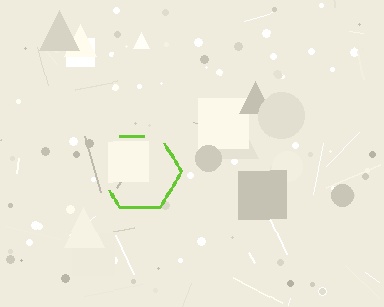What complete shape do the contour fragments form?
The contour fragments form a hexagon.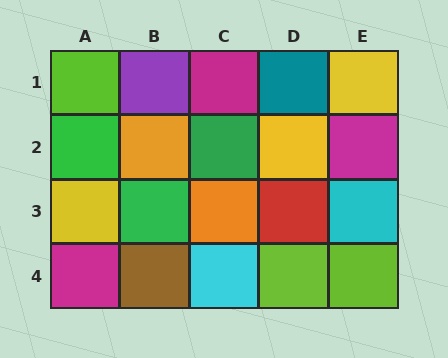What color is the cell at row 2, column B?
Orange.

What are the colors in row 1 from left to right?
Lime, purple, magenta, teal, yellow.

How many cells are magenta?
3 cells are magenta.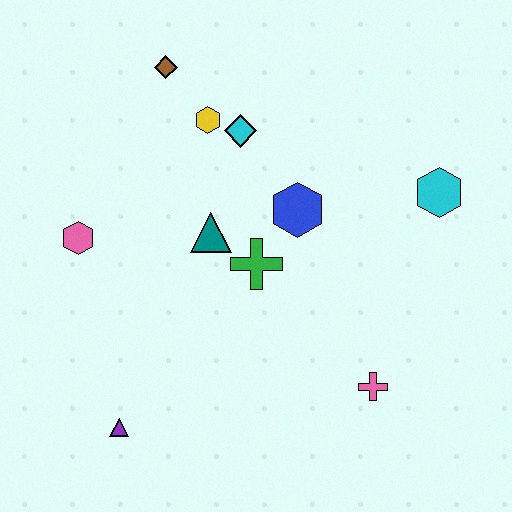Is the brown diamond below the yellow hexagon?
No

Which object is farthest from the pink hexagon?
The cyan hexagon is farthest from the pink hexagon.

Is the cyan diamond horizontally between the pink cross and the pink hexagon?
Yes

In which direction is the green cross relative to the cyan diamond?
The green cross is below the cyan diamond.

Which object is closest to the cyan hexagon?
The blue hexagon is closest to the cyan hexagon.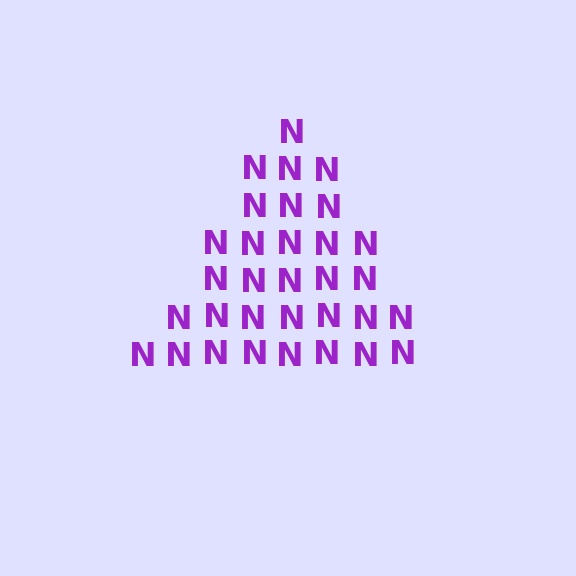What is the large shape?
The large shape is a triangle.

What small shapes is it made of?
It is made of small letter N's.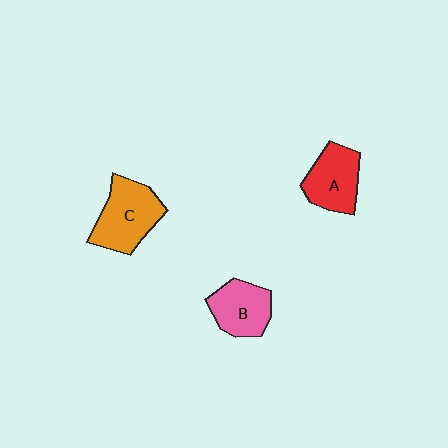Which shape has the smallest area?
Shape B (pink).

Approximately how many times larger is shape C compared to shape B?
Approximately 1.3 times.